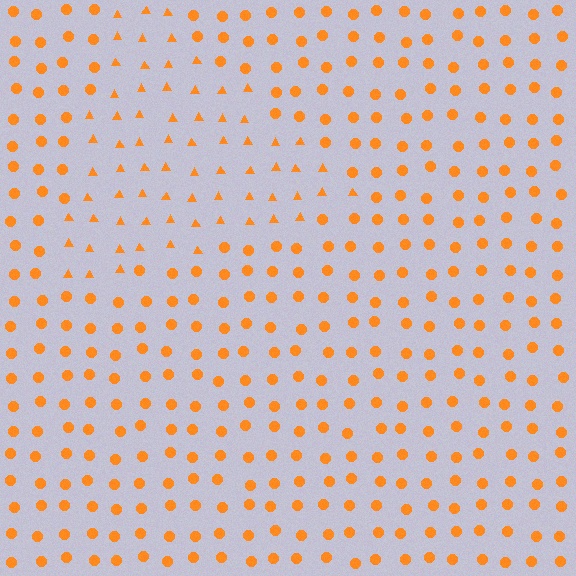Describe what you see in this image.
The image is filled with small orange elements arranged in a uniform grid. A triangle-shaped region contains triangles, while the surrounding area contains circles. The boundary is defined purely by the change in element shape.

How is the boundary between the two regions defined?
The boundary is defined by a change in element shape: triangles inside vs. circles outside. All elements share the same color and spacing.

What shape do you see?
I see a triangle.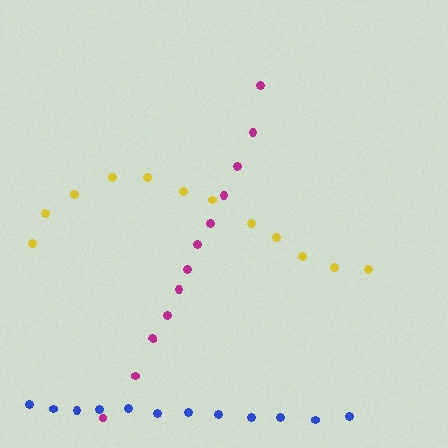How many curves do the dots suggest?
There are 3 distinct paths.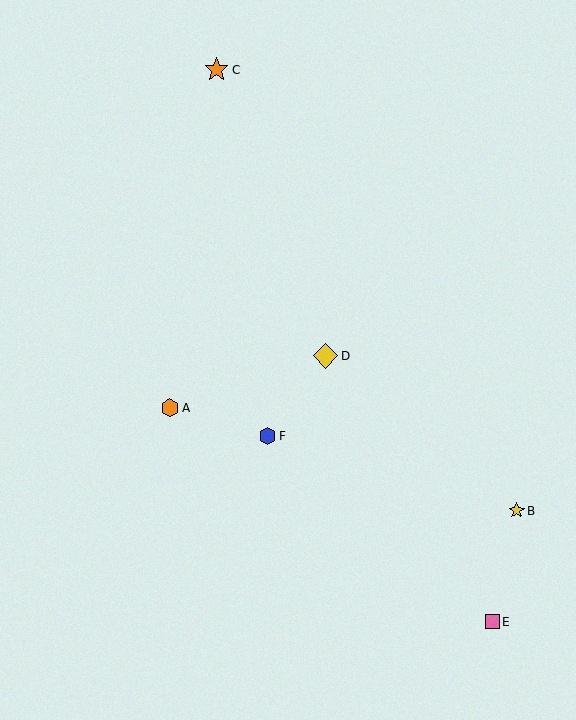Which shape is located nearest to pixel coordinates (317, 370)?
The yellow diamond (labeled D) at (326, 356) is nearest to that location.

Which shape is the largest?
The yellow diamond (labeled D) is the largest.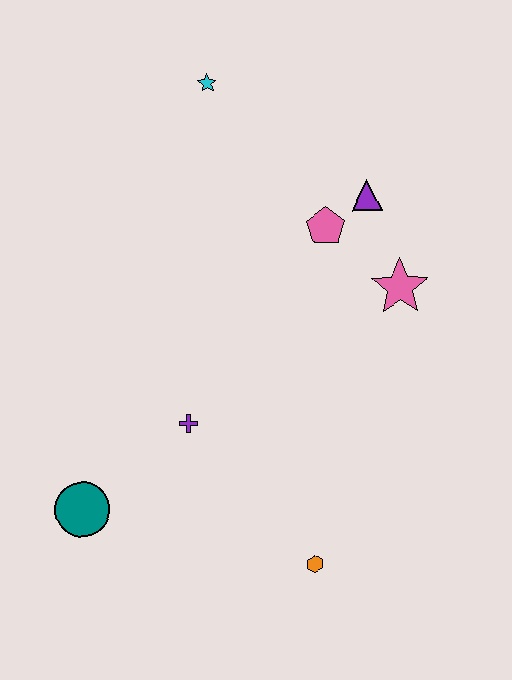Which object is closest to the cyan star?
The pink pentagon is closest to the cyan star.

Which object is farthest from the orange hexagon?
The cyan star is farthest from the orange hexagon.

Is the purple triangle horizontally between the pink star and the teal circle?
Yes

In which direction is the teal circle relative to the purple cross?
The teal circle is to the left of the purple cross.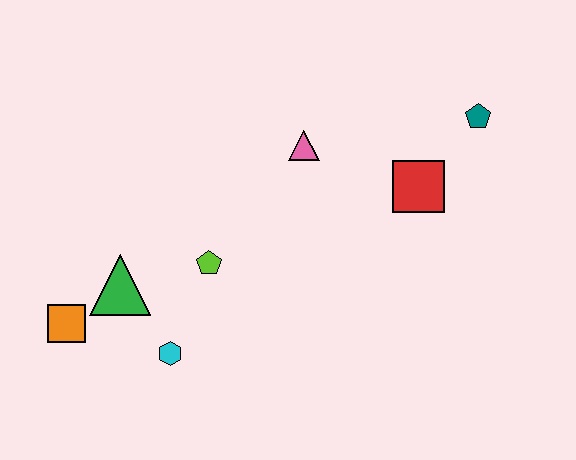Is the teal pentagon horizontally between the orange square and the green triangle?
No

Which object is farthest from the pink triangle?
The orange square is farthest from the pink triangle.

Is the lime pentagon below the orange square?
No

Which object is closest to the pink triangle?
The red square is closest to the pink triangle.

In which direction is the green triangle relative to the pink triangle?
The green triangle is to the left of the pink triangle.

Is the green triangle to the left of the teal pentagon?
Yes